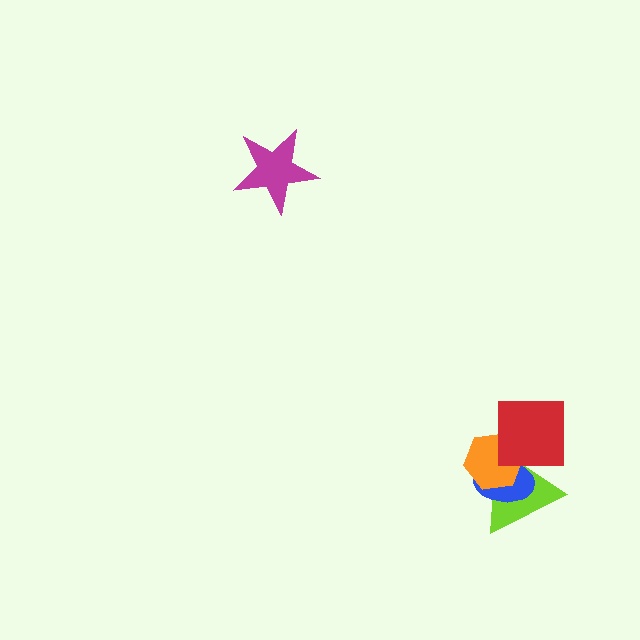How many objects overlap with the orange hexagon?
3 objects overlap with the orange hexagon.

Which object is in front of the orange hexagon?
The red square is in front of the orange hexagon.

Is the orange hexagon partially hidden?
Yes, it is partially covered by another shape.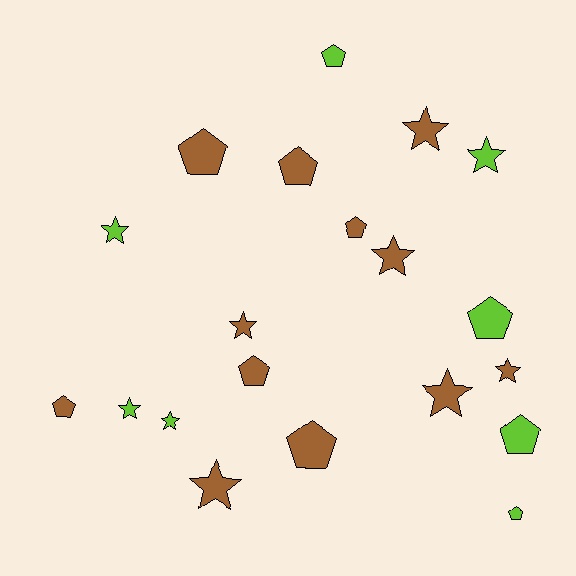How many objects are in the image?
There are 20 objects.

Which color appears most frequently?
Brown, with 12 objects.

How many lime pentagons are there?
There are 4 lime pentagons.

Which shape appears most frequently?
Pentagon, with 10 objects.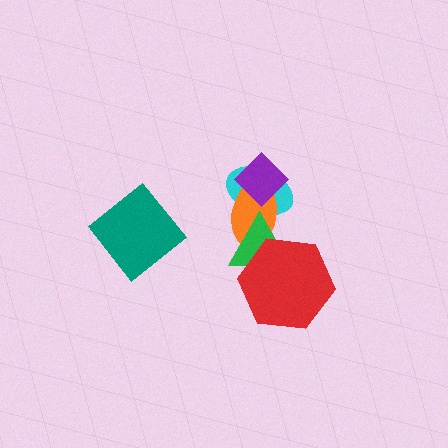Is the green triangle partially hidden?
Yes, it is partially covered by another shape.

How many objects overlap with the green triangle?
3 objects overlap with the green triangle.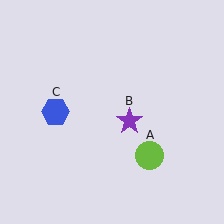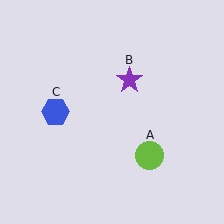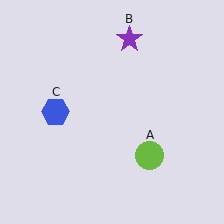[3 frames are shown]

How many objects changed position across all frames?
1 object changed position: purple star (object B).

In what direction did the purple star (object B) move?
The purple star (object B) moved up.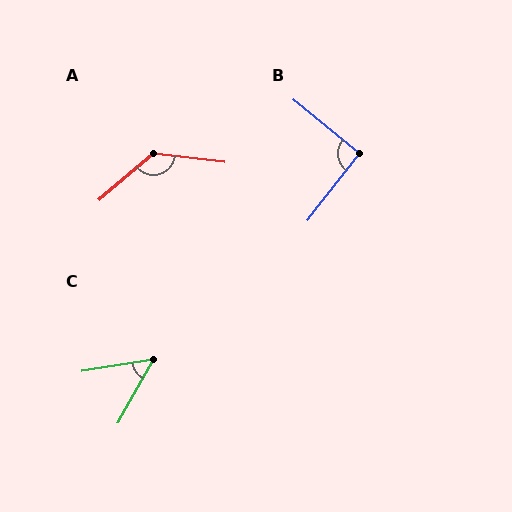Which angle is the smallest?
C, at approximately 52 degrees.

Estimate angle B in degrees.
Approximately 91 degrees.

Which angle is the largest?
A, at approximately 133 degrees.